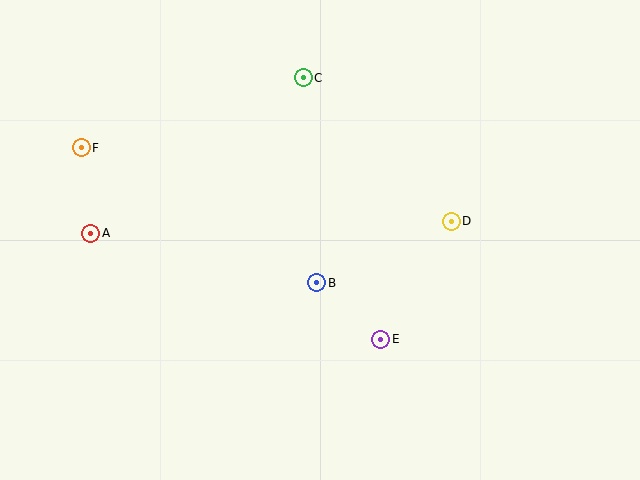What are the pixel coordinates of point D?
Point D is at (451, 221).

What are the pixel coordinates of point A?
Point A is at (91, 233).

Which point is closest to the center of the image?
Point B at (317, 283) is closest to the center.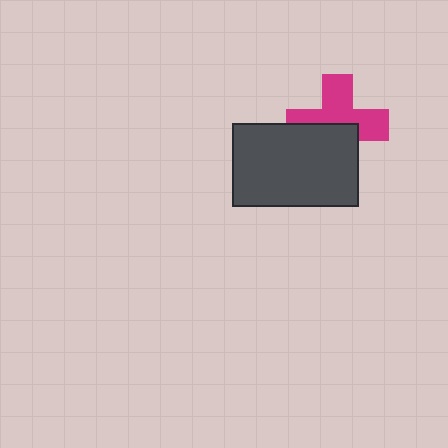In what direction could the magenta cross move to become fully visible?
The magenta cross could move up. That would shift it out from behind the dark gray rectangle entirely.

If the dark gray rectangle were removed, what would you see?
You would see the complete magenta cross.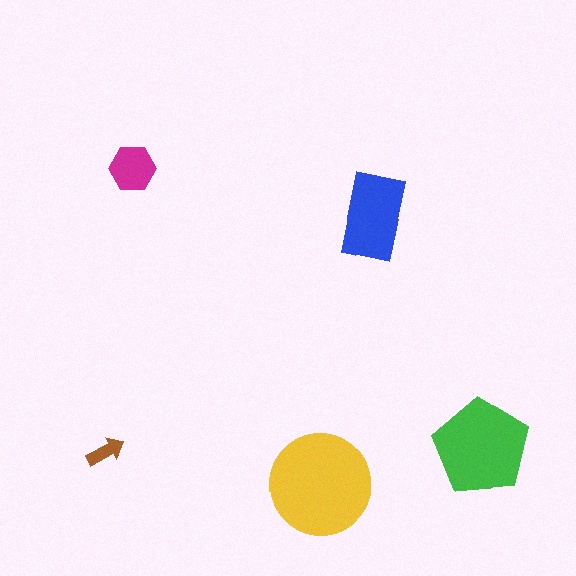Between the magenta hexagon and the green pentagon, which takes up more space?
The green pentagon.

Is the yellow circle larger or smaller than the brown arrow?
Larger.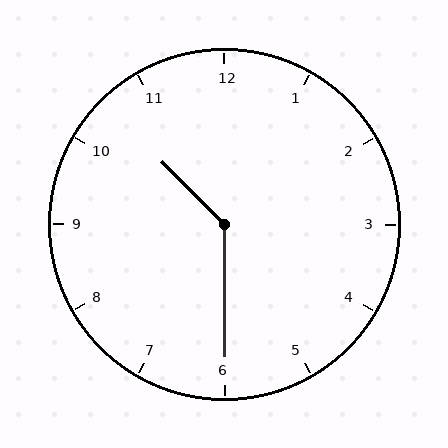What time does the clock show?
10:30.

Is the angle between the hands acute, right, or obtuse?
It is obtuse.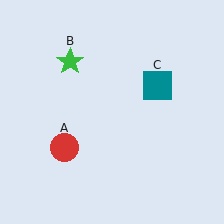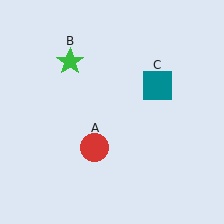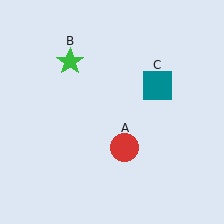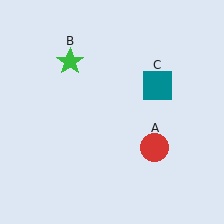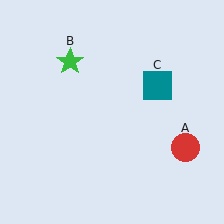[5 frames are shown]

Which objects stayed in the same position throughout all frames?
Green star (object B) and teal square (object C) remained stationary.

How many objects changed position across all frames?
1 object changed position: red circle (object A).